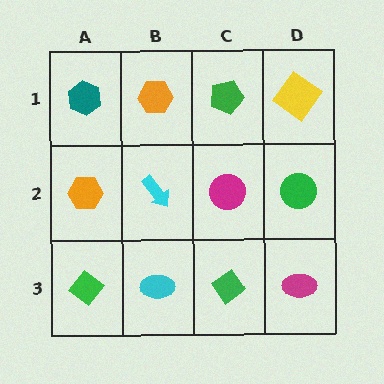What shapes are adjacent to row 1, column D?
A green circle (row 2, column D), a green pentagon (row 1, column C).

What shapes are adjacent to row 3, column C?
A magenta circle (row 2, column C), a cyan ellipse (row 3, column B), a magenta ellipse (row 3, column D).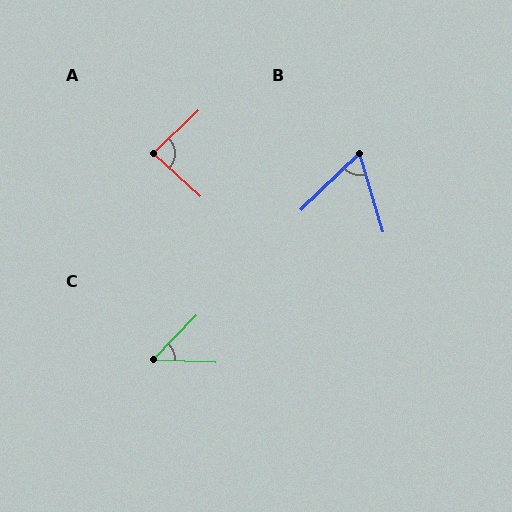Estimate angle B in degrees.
Approximately 63 degrees.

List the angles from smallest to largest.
C (49°), B (63°), A (86°).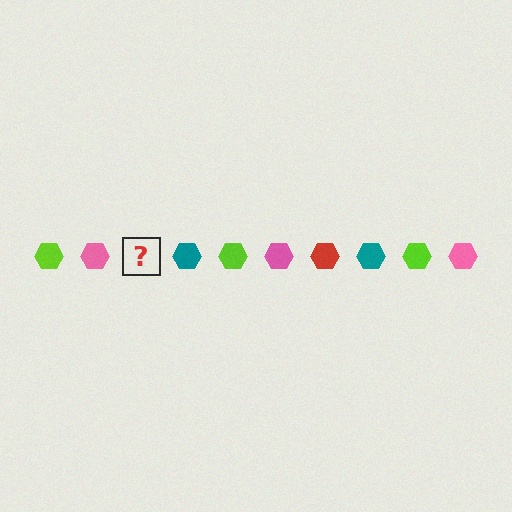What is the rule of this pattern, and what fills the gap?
The rule is that the pattern cycles through lime, pink, red, teal hexagons. The gap should be filled with a red hexagon.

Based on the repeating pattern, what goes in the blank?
The blank should be a red hexagon.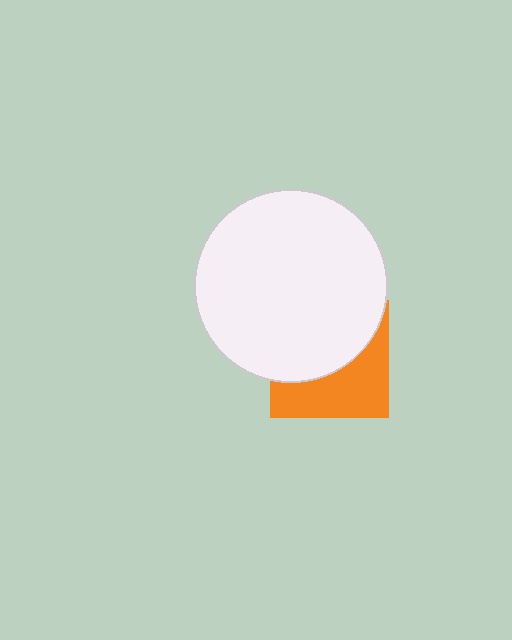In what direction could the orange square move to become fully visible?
The orange square could move down. That would shift it out from behind the white circle entirely.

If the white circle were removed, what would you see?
You would see the complete orange square.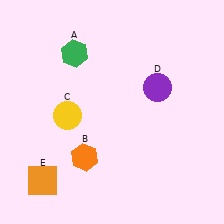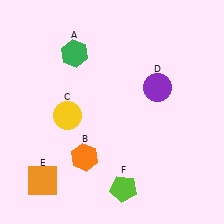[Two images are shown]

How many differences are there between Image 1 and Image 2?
There is 1 difference between the two images.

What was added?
A lime pentagon (F) was added in Image 2.